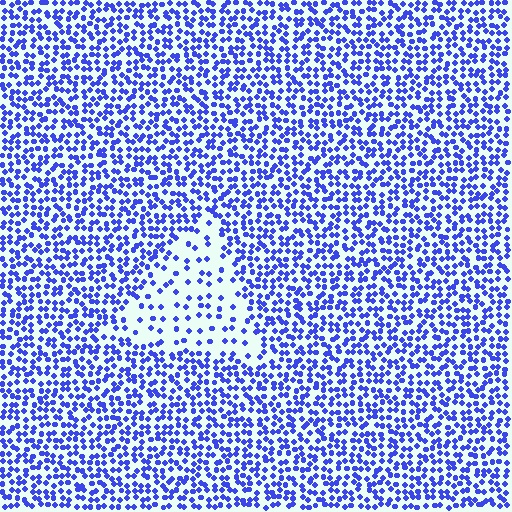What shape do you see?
I see a triangle.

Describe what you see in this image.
The image contains small blue elements arranged at two different densities. A triangle-shaped region is visible where the elements are less densely packed than the surrounding area.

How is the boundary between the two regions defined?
The boundary is defined by a change in element density (approximately 2.7x ratio). All elements are the same color, size, and shape.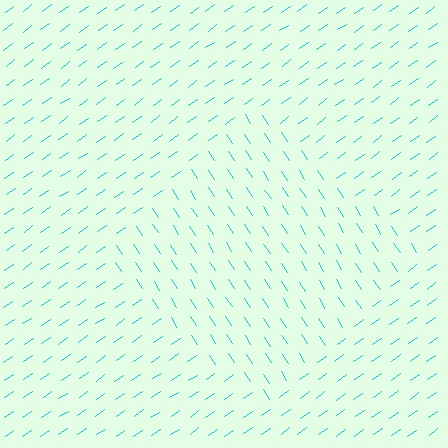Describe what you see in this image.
The image is filled with small cyan line segments. A diamond region in the image has lines oriented differently from the surrounding lines, creating a visible texture boundary.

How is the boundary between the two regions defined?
The boundary is defined purely by a change in line orientation (approximately 88 degrees difference). All lines are the same color and thickness.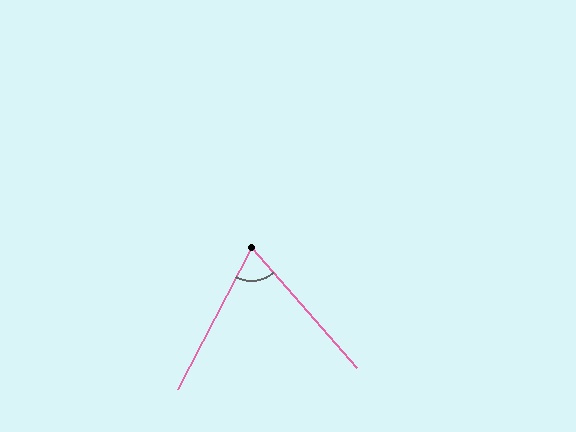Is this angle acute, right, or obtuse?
It is acute.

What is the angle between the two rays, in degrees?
Approximately 69 degrees.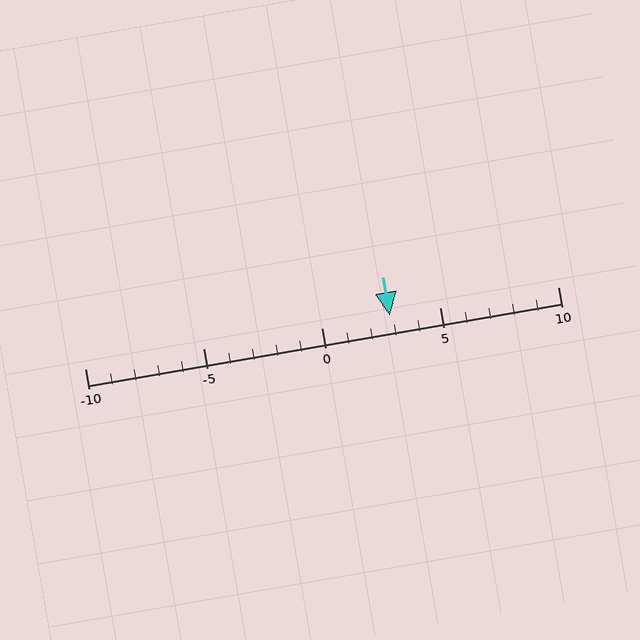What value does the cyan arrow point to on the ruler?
The cyan arrow points to approximately 3.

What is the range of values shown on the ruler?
The ruler shows values from -10 to 10.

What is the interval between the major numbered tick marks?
The major tick marks are spaced 5 units apart.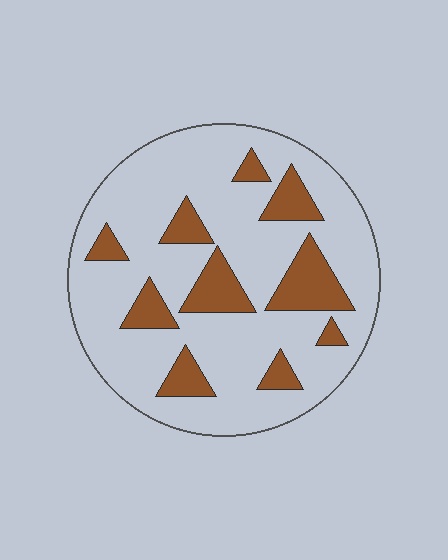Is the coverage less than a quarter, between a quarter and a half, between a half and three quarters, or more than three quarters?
Less than a quarter.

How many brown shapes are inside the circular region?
10.